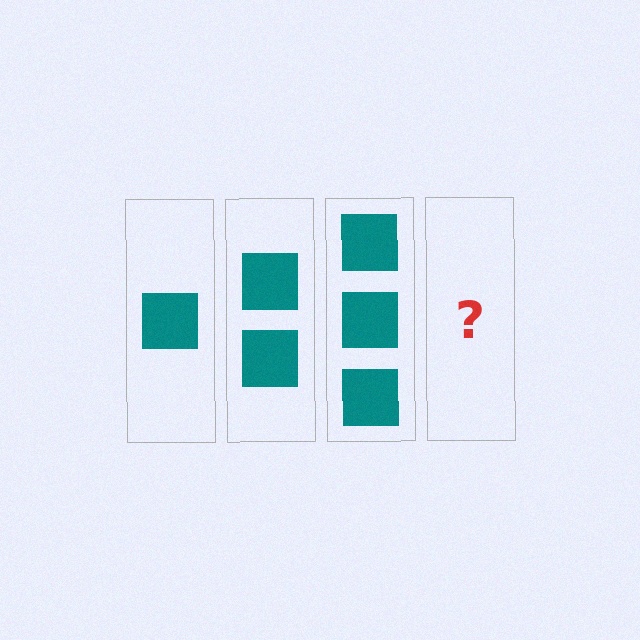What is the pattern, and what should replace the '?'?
The pattern is that each step adds one more square. The '?' should be 4 squares.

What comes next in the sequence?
The next element should be 4 squares.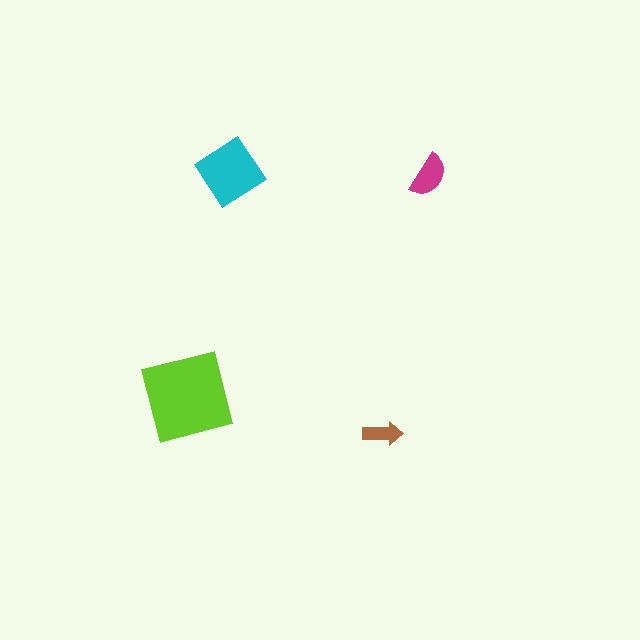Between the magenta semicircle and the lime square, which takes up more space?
The lime square.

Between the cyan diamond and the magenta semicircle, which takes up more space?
The cyan diamond.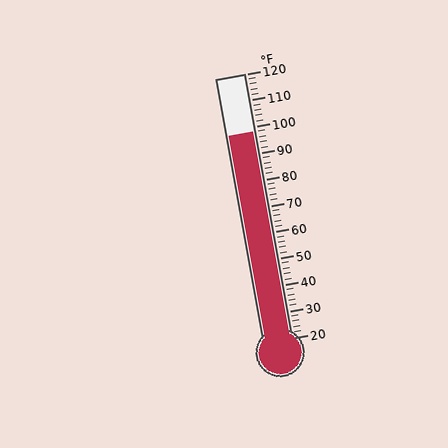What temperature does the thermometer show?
The thermometer shows approximately 98°F.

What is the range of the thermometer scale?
The thermometer scale ranges from 20°F to 120°F.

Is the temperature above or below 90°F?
The temperature is above 90°F.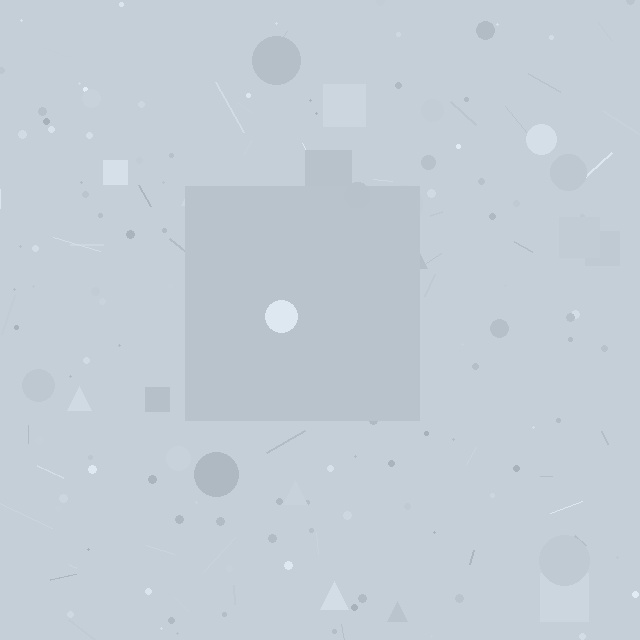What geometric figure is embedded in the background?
A square is embedded in the background.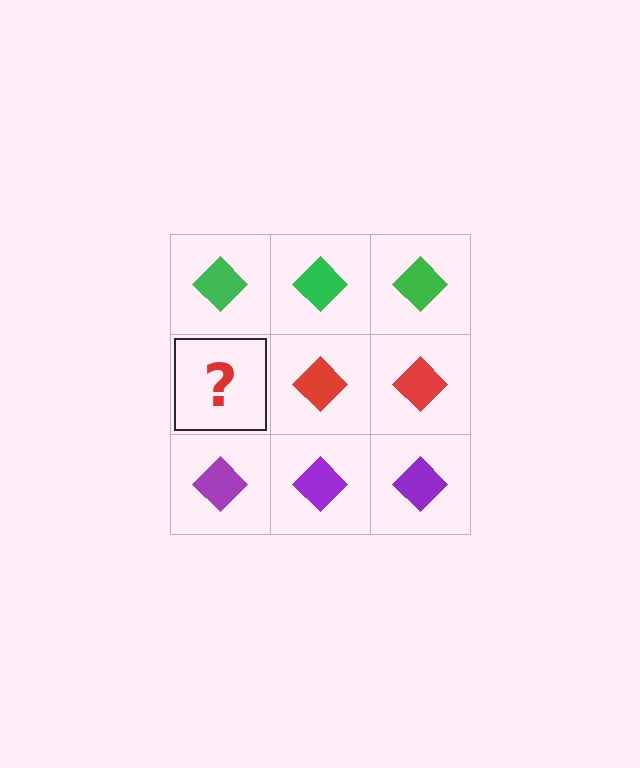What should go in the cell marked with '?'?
The missing cell should contain a red diamond.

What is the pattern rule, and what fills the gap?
The rule is that each row has a consistent color. The gap should be filled with a red diamond.